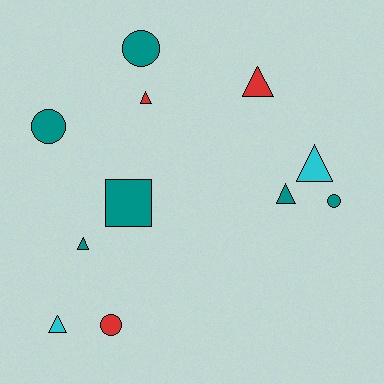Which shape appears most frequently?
Triangle, with 6 objects.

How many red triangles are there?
There are 2 red triangles.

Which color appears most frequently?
Teal, with 6 objects.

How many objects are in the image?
There are 11 objects.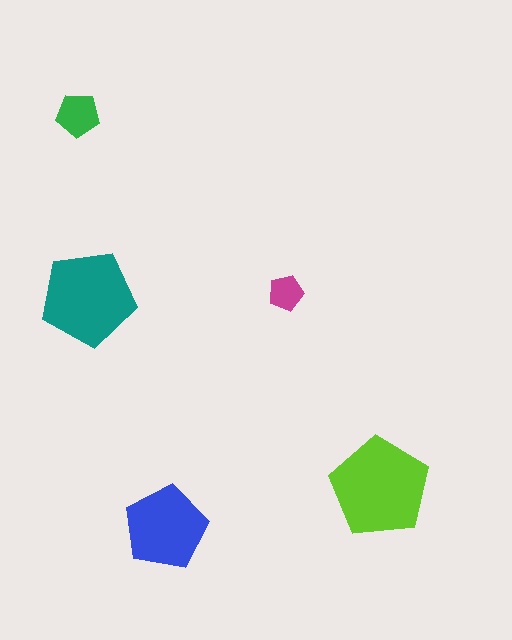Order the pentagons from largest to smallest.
the lime one, the teal one, the blue one, the green one, the magenta one.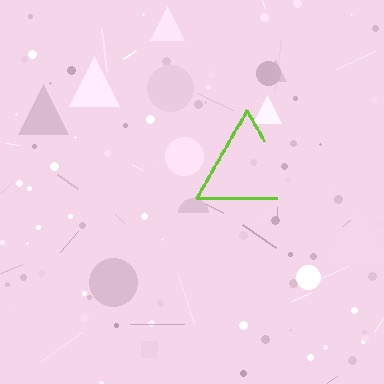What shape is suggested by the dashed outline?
The dashed outline suggests a triangle.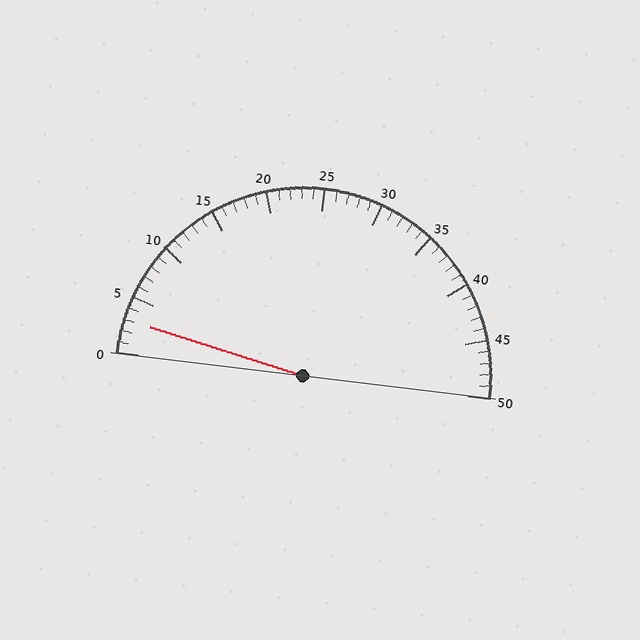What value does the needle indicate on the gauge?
The needle indicates approximately 3.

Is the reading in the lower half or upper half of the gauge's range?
The reading is in the lower half of the range (0 to 50).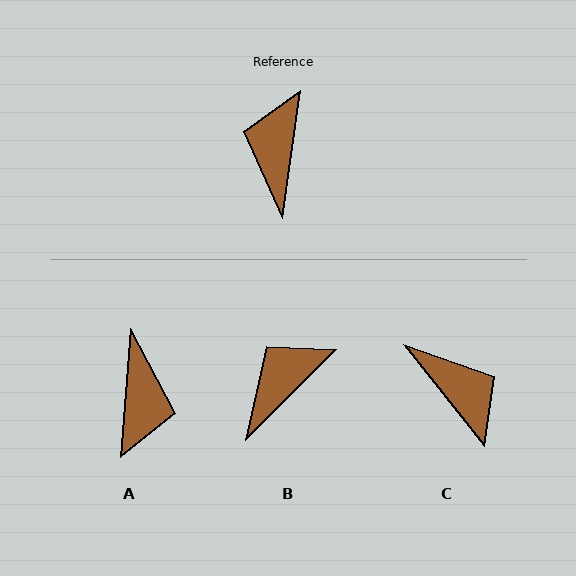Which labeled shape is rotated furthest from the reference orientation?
A, about 177 degrees away.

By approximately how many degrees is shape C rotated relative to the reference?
Approximately 134 degrees clockwise.